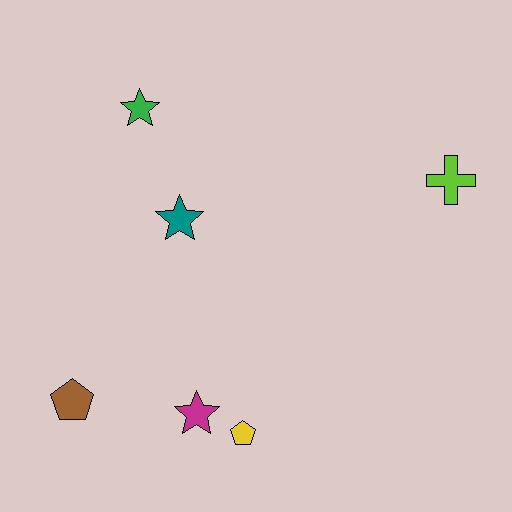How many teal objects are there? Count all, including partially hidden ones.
There is 1 teal object.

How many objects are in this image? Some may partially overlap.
There are 6 objects.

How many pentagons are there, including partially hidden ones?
There are 2 pentagons.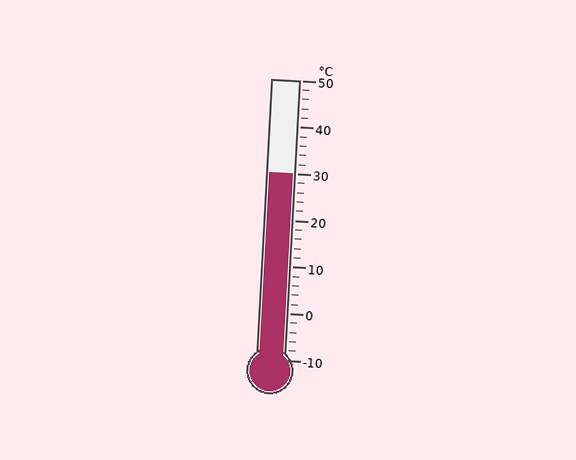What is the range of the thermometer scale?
The thermometer scale ranges from -10°C to 50°C.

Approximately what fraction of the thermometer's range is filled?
The thermometer is filled to approximately 65% of its range.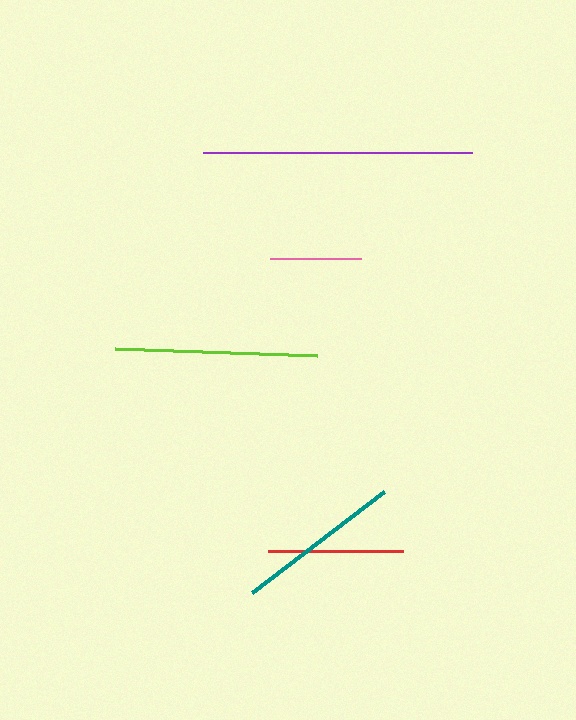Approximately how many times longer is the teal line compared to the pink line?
The teal line is approximately 1.8 times the length of the pink line.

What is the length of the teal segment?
The teal segment is approximately 166 pixels long.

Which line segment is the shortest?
The pink line is the shortest at approximately 91 pixels.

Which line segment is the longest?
The purple line is the longest at approximately 270 pixels.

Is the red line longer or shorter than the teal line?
The teal line is longer than the red line.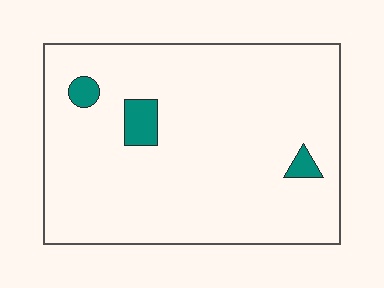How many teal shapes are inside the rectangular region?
3.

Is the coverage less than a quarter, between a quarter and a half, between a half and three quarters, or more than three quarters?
Less than a quarter.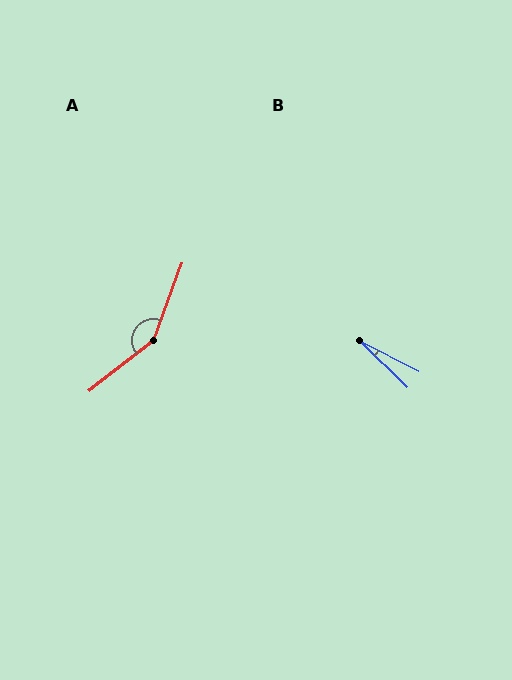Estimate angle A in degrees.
Approximately 149 degrees.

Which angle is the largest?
A, at approximately 149 degrees.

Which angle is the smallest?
B, at approximately 17 degrees.